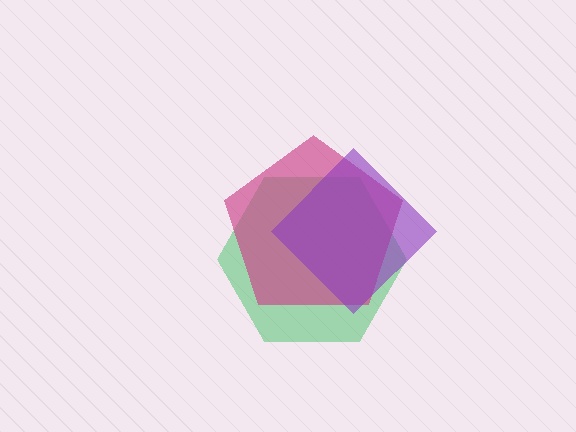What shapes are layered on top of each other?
The layered shapes are: a green hexagon, a magenta pentagon, a purple diamond.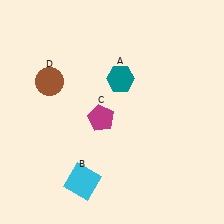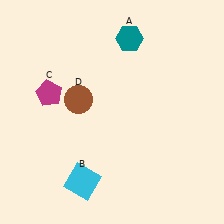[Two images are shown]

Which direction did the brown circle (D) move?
The brown circle (D) moved right.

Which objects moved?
The objects that moved are: the teal hexagon (A), the magenta pentagon (C), the brown circle (D).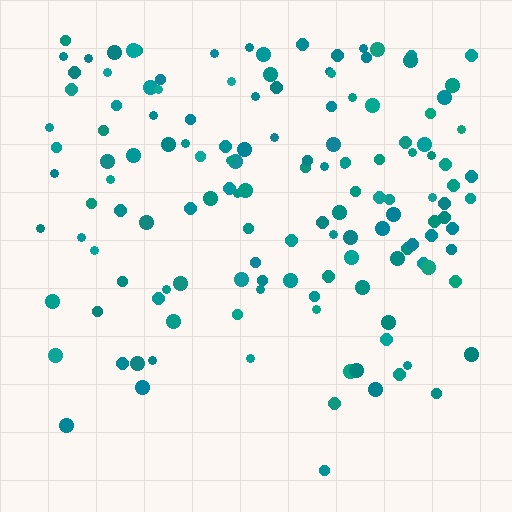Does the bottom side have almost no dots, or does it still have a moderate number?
Still a moderate number, just noticeably fewer than the top.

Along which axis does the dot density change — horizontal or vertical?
Vertical.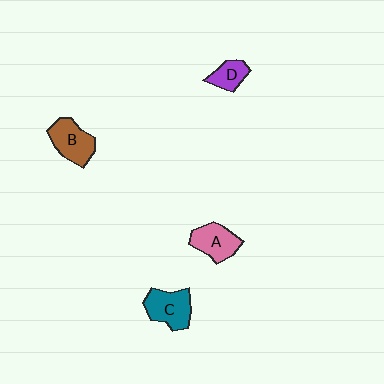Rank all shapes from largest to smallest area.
From largest to smallest: C (teal), B (brown), A (pink), D (purple).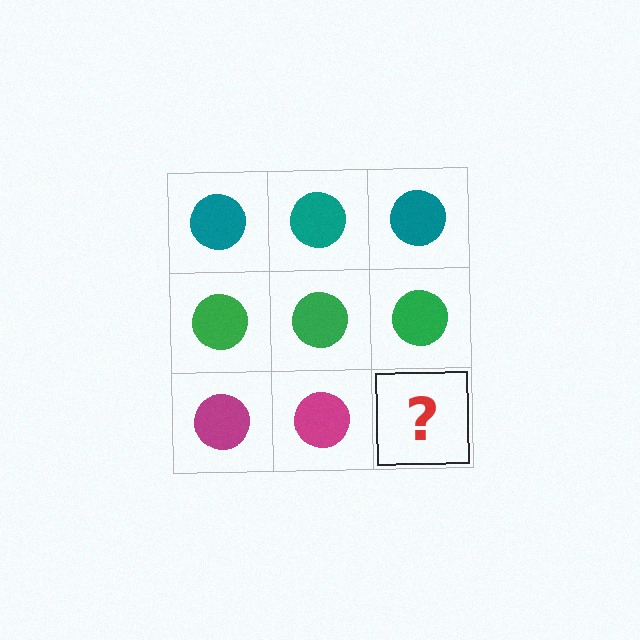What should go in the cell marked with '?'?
The missing cell should contain a magenta circle.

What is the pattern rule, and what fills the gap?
The rule is that each row has a consistent color. The gap should be filled with a magenta circle.